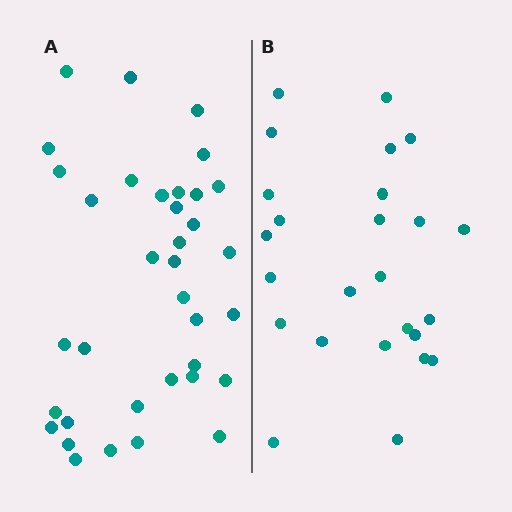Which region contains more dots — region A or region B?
Region A (the left region) has more dots.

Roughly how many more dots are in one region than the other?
Region A has roughly 12 or so more dots than region B.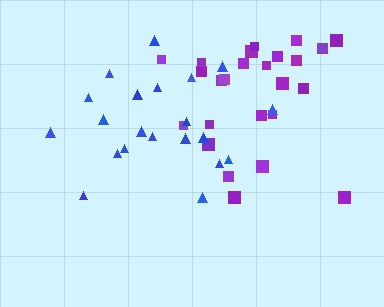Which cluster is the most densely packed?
Purple.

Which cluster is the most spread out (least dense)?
Blue.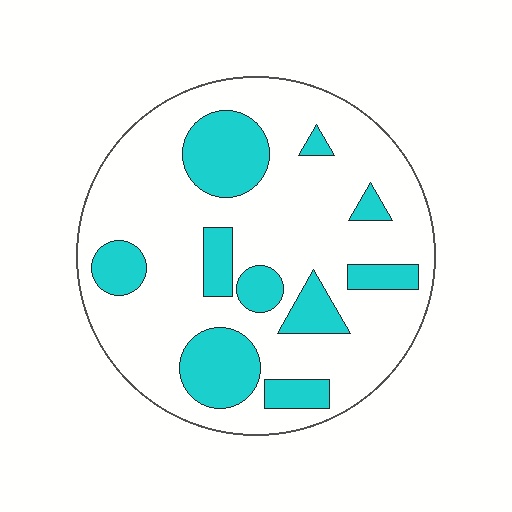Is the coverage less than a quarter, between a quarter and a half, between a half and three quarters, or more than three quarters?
Between a quarter and a half.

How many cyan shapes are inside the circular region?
10.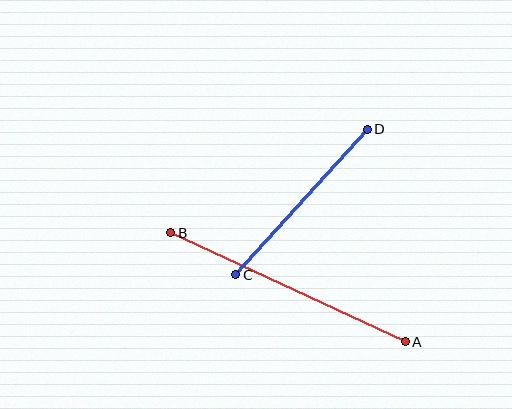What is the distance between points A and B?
The distance is approximately 258 pixels.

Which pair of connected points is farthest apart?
Points A and B are farthest apart.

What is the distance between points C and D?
The distance is approximately 196 pixels.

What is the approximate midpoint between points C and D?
The midpoint is at approximately (301, 202) pixels.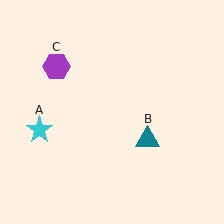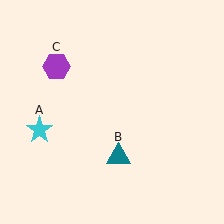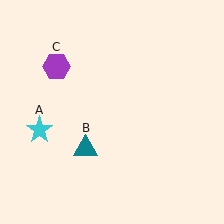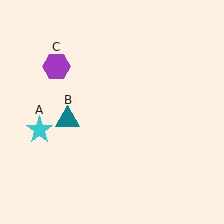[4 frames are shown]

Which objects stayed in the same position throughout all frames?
Cyan star (object A) and purple hexagon (object C) remained stationary.